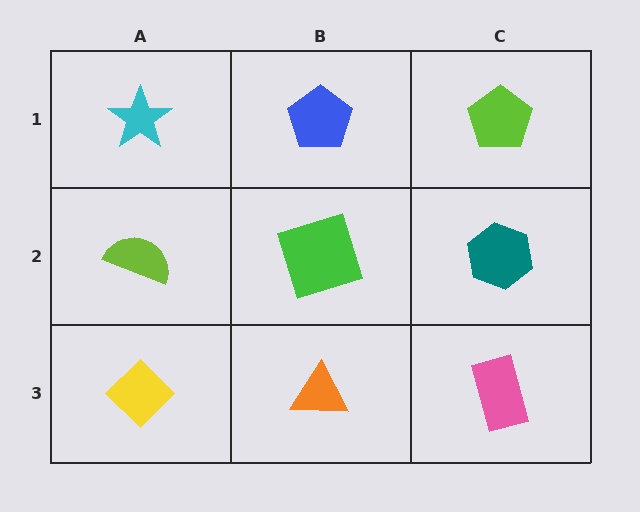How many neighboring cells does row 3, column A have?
2.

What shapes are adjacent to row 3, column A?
A lime semicircle (row 2, column A), an orange triangle (row 3, column B).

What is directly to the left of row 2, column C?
A green square.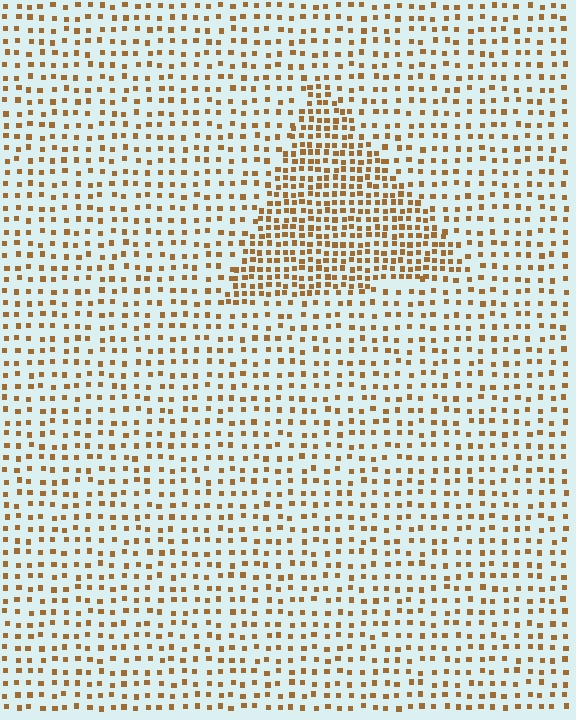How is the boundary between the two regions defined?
The boundary is defined by a change in element density (approximately 2.1x ratio). All elements are the same color, size, and shape.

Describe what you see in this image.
The image contains small brown elements arranged at two different densities. A triangle-shaped region is visible where the elements are more densely packed than the surrounding area.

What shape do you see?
I see a triangle.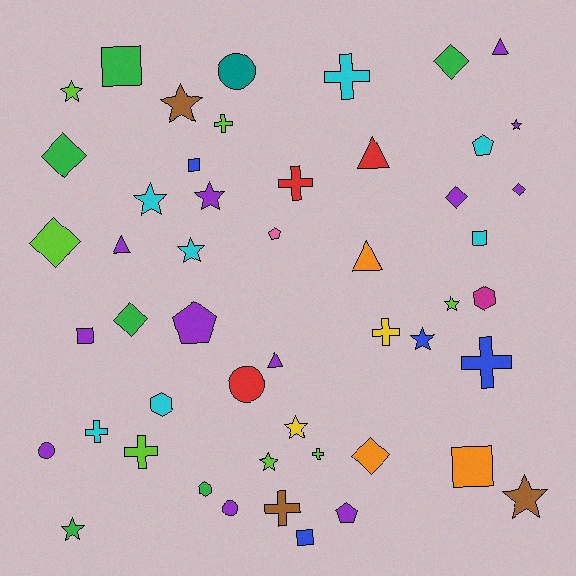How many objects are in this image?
There are 50 objects.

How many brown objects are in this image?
There are 3 brown objects.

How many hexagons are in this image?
There are 3 hexagons.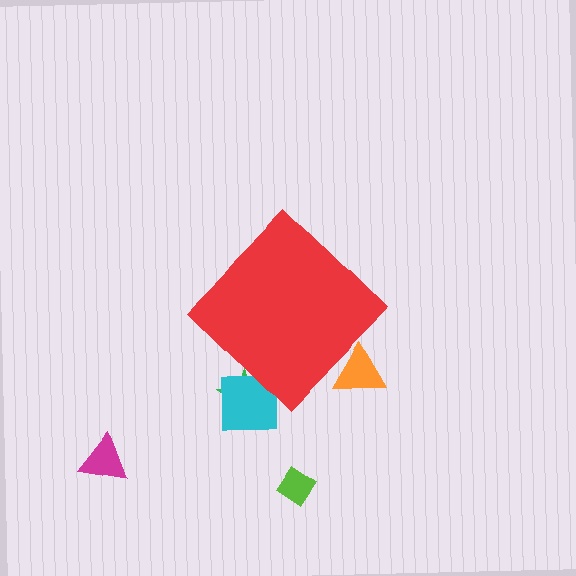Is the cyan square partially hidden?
Yes, the cyan square is partially hidden behind the red diamond.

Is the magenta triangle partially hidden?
No, the magenta triangle is fully visible.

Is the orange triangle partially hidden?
Yes, the orange triangle is partially hidden behind the red diamond.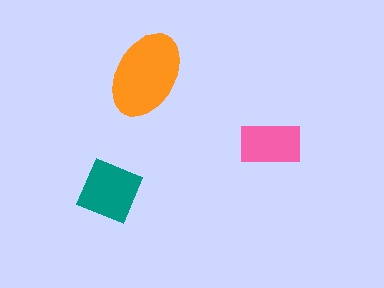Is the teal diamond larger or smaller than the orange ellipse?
Smaller.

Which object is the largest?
The orange ellipse.